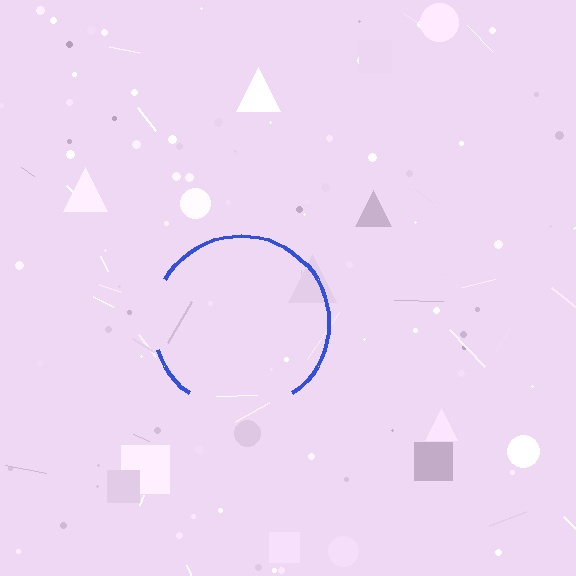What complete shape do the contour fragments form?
The contour fragments form a circle.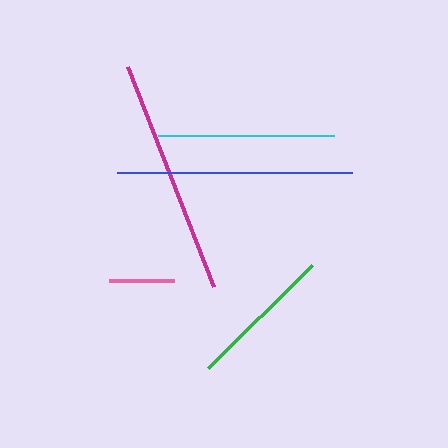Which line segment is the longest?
The magenta line is the longest at approximately 236 pixels.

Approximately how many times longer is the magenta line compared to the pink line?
The magenta line is approximately 3.6 times the length of the pink line.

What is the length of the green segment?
The green segment is approximately 147 pixels long.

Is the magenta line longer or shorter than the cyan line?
The magenta line is longer than the cyan line.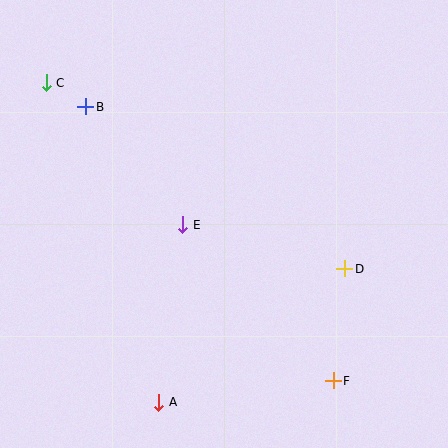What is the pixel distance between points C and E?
The distance between C and E is 197 pixels.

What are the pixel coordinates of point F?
Point F is at (333, 381).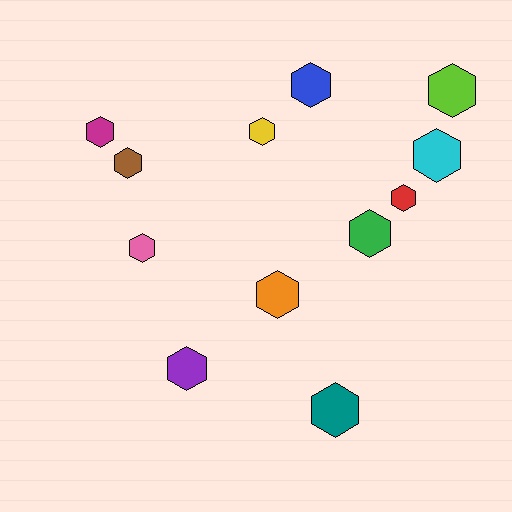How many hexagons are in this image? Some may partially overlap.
There are 12 hexagons.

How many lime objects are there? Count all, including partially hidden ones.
There is 1 lime object.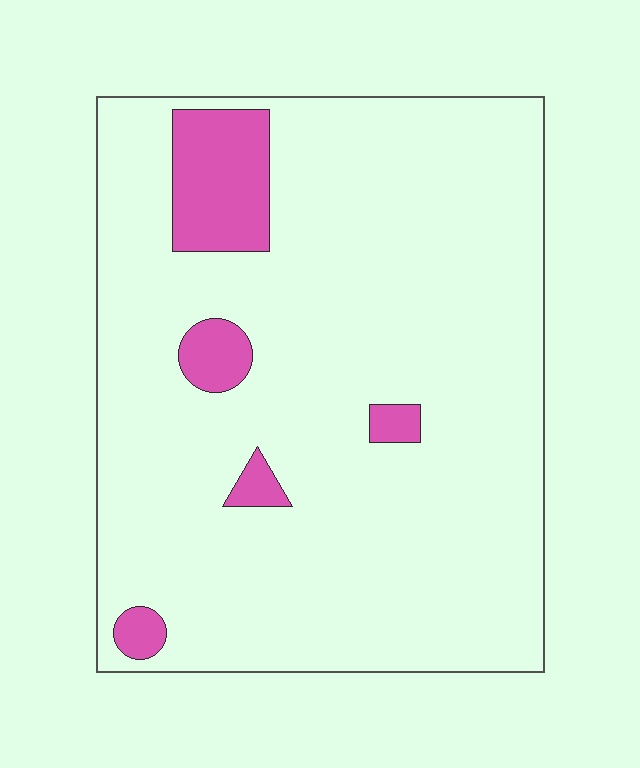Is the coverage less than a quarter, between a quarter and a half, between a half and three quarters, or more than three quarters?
Less than a quarter.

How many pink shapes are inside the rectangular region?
5.